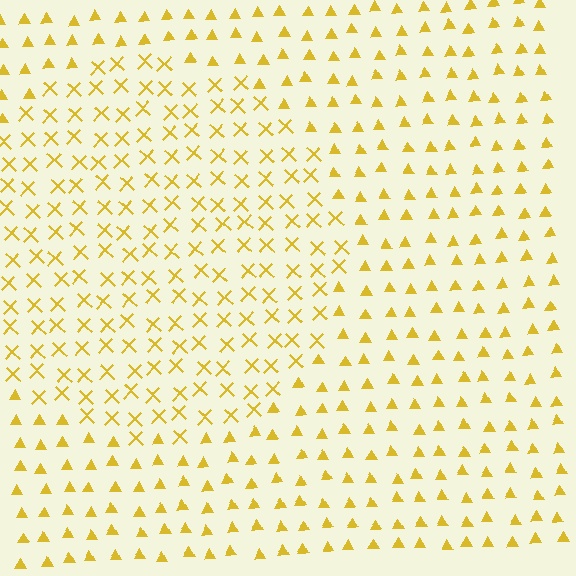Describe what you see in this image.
The image is filled with small yellow elements arranged in a uniform grid. A circle-shaped region contains X marks, while the surrounding area contains triangles. The boundary is defined purely by the change in element shape.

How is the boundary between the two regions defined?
The boundary is defined by a change in element shape: X marks inside vs. triangles outside. All elements share the same color and spacing.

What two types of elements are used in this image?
The image uses X marks inside the circle region and triangles outside it.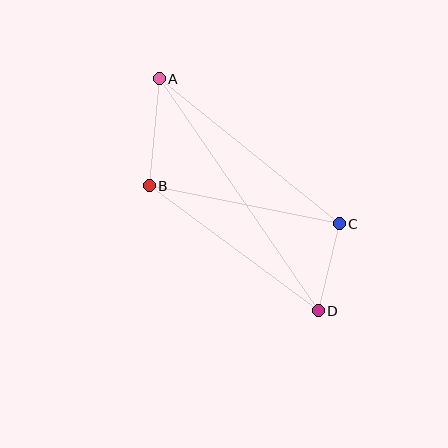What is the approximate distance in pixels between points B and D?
The distance between B and D is approximately 210 pixels.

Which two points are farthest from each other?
Points A and D are farthest from each other.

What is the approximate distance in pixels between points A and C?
The distance between A and C is approximately 231 pixels.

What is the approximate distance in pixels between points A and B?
The distance between A and B is approximately 108 pixels.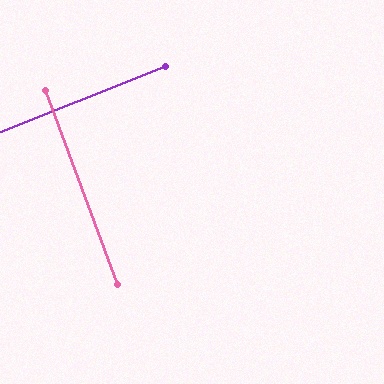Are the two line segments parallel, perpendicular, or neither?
Perpendicular — they meet at approximately 89°.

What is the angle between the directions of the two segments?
Approximately 89 degrees.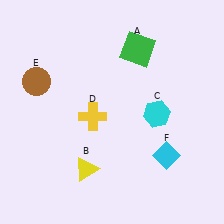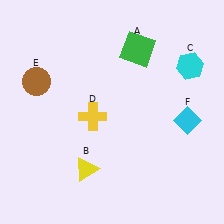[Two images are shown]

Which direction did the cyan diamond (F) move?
The cyan diamond (F) moved up.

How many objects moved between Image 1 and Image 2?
2 objects moved between the two images.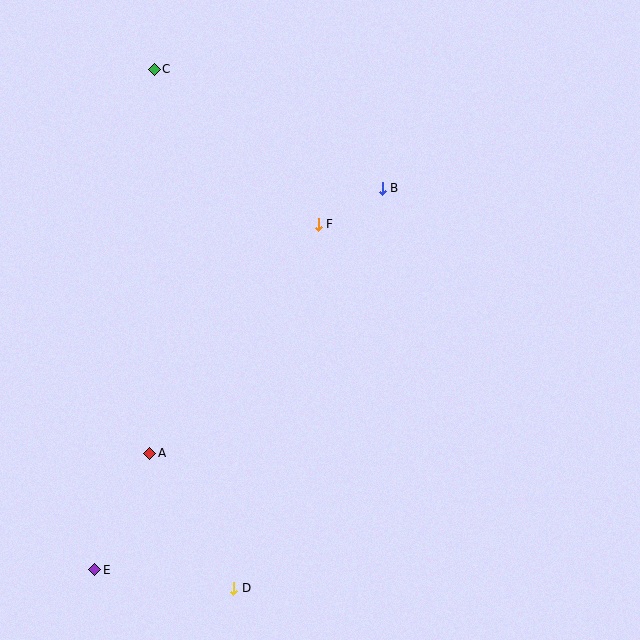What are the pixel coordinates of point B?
Point B is at (382, 188).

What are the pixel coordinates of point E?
Point E is at (95, 570).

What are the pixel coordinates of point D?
Point D is at (234, 588).